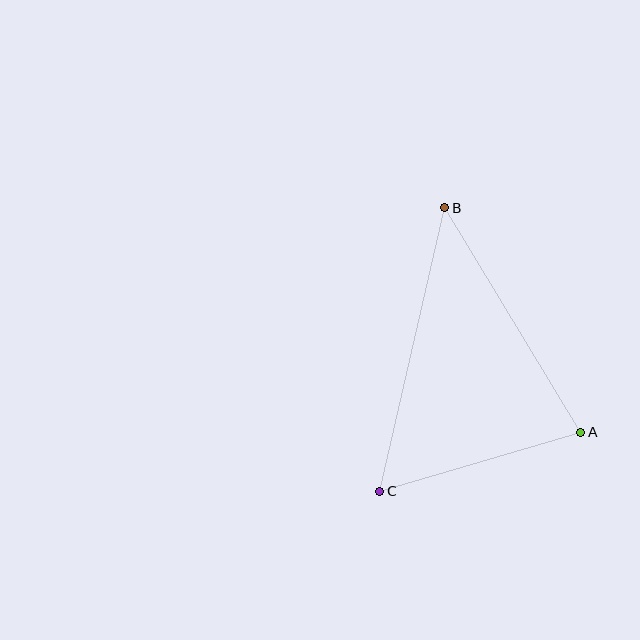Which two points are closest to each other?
Points A and C are closest to each other.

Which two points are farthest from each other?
Points B and C are farthest from each other.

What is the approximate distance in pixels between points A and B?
The distance between A and B is approximately 262 pixels.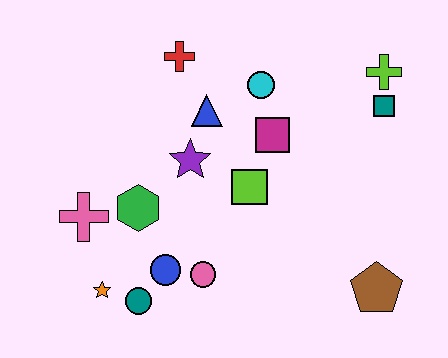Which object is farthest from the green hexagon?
The lime cross is farthest from the green hexagon.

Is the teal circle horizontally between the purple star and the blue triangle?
No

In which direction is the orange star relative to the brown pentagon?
The orange star is to the left of the brown pentagon.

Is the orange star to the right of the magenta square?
No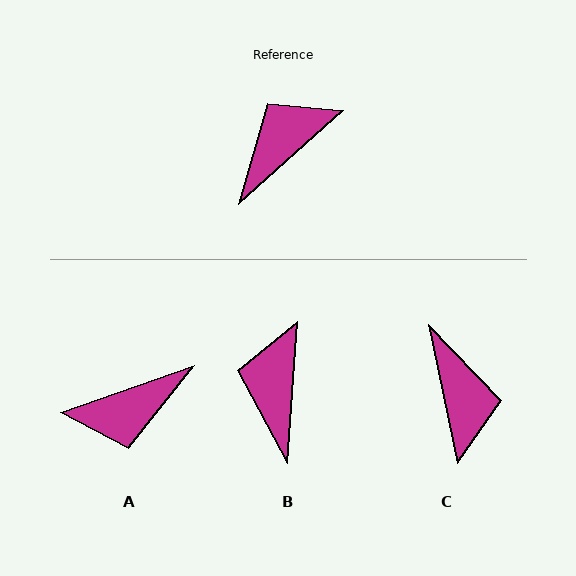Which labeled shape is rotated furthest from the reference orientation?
A, about 157 degrees away.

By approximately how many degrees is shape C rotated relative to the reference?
Approximately 120 degrees clockwise.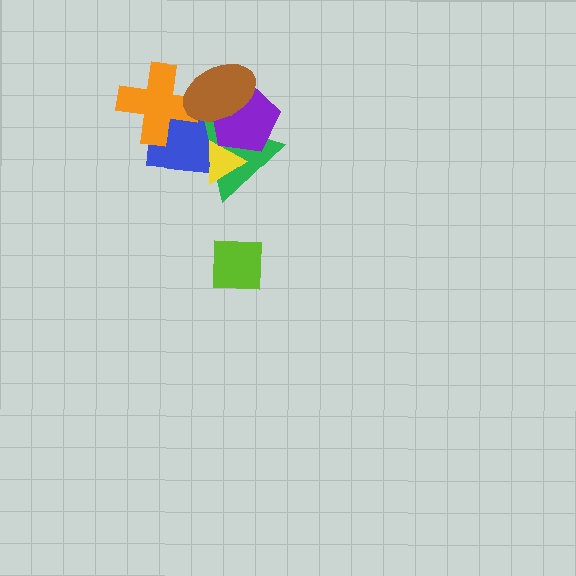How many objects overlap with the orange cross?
2 objects overlap with the orange cross.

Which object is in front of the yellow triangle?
The purple pentagon is in front of the yellow triangle.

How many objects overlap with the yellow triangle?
3 objects overlap with the yellow triangle.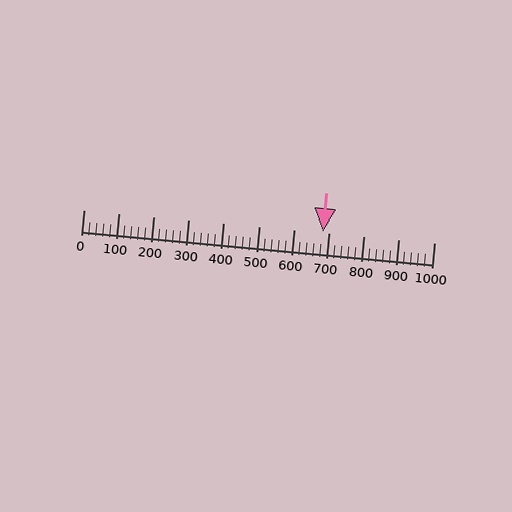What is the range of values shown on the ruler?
The ruler shows values from 0 to 1000.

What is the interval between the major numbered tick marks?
The major tick marks are spaced 100 units apart.